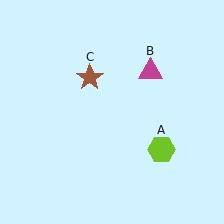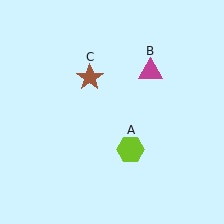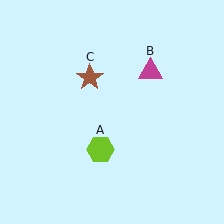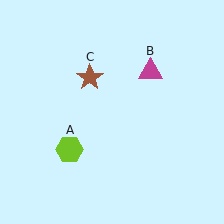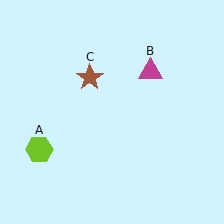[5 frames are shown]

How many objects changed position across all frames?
1 object changed position: lime hexagon (object A).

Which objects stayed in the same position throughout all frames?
Magenta triangle (object B) and brown star (object C) remained stationary.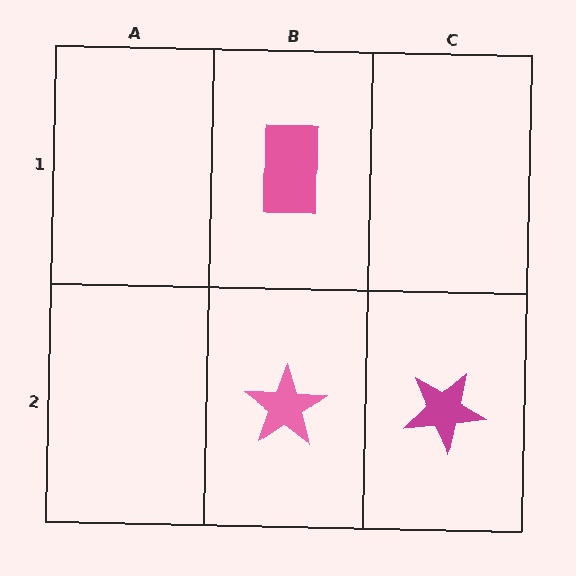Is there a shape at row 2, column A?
No, that cell is empty.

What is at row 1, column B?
A pink rectangle.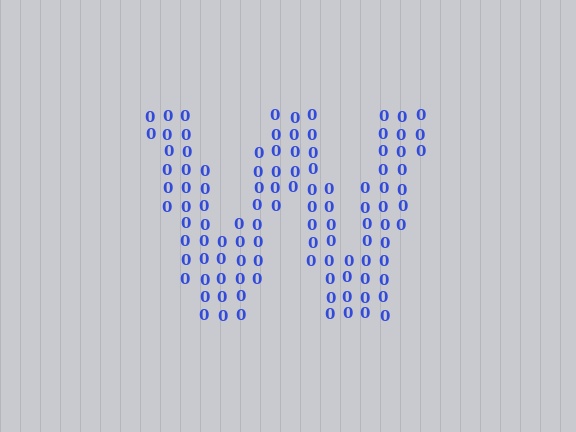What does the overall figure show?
The overall figure shows the letter W.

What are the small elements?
The small elements are digit 0's.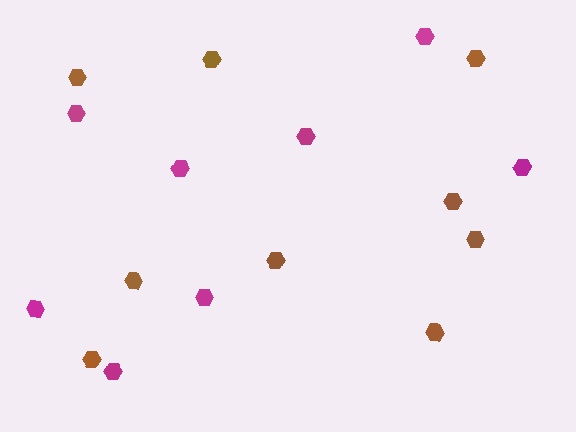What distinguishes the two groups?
There are 2 groups: one group of brown hexagons (9) and one group of magenta hexagons (8).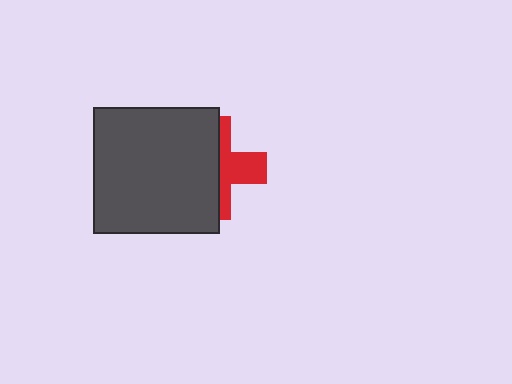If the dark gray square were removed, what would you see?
You would see the complete red cross.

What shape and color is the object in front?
The object in front is a dark gray square.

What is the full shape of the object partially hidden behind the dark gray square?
The partially hidden object is a red cross.